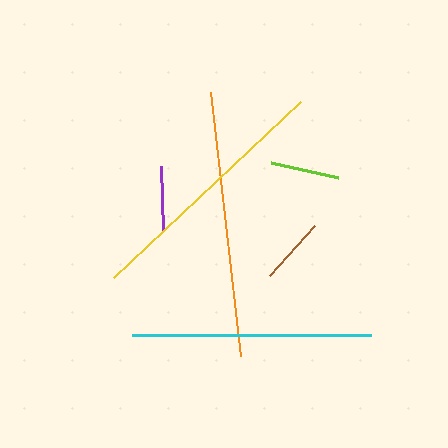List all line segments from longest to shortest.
From longest to shortest: orange, yellow, cyan, lime, brown, purple.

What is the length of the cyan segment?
The cyan segment is approximately 238 pixels long.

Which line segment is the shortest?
The purple line is the shortest at approximately 65 pixels.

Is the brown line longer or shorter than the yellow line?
The yellow line is longer than the brown line.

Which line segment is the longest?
The orange line is the longest at approximately 266 pixels.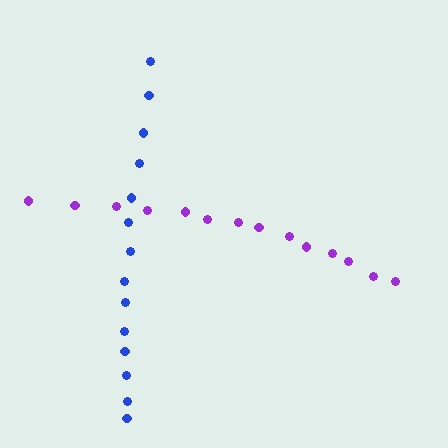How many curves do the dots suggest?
There are 2 distinct paths.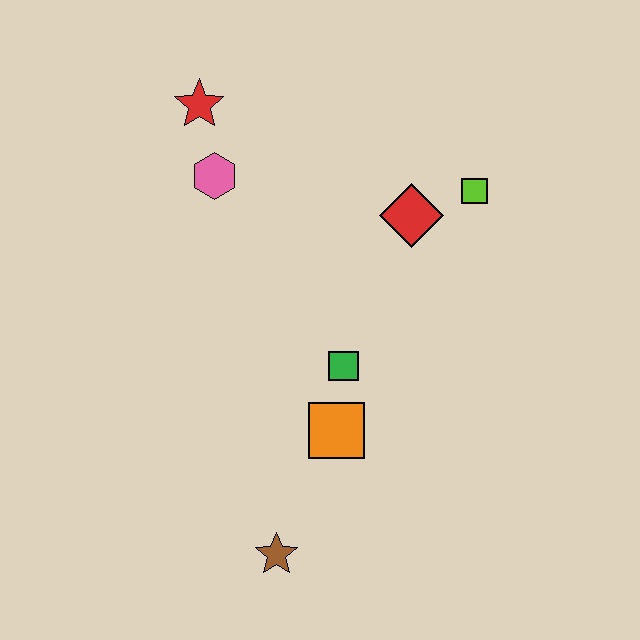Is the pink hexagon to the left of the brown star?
Yes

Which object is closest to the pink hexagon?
The red star is closest to the pink hexagon.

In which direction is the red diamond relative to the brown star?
The red diamond is above the brown star.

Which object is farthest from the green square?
The red star is farthest from the green square.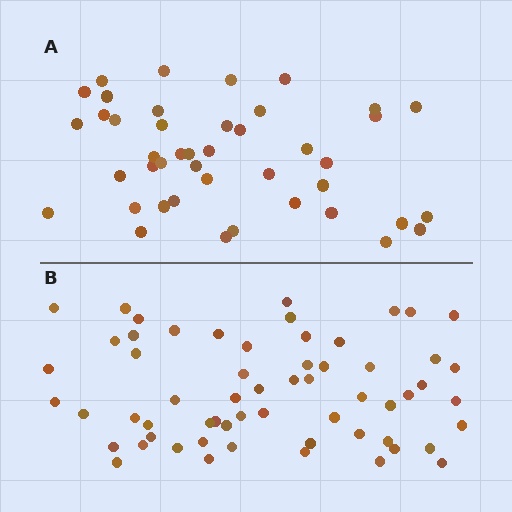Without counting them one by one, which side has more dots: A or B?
Region B (the bottom region) has more dots.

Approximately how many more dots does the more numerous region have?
Region B has approximately 15 more dots than region A.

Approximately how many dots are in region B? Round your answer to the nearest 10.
About 60 dots.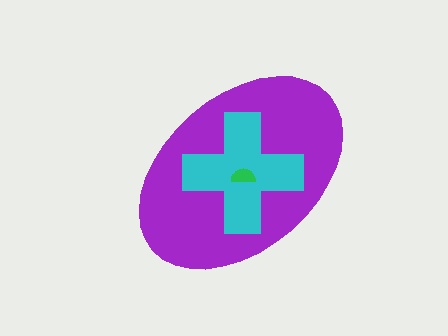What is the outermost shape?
The purple ellipse.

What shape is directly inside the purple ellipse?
The cyan cross.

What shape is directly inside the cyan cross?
The green semicircle.